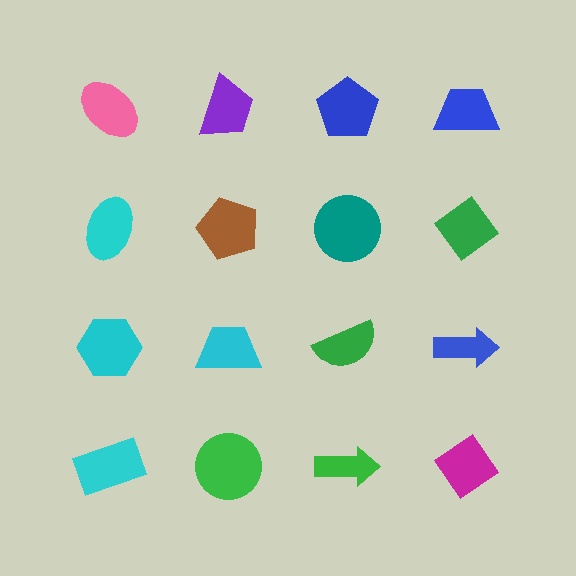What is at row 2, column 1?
A cyan ellipse.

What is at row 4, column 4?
A magenta diamond.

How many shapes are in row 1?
4 shapes.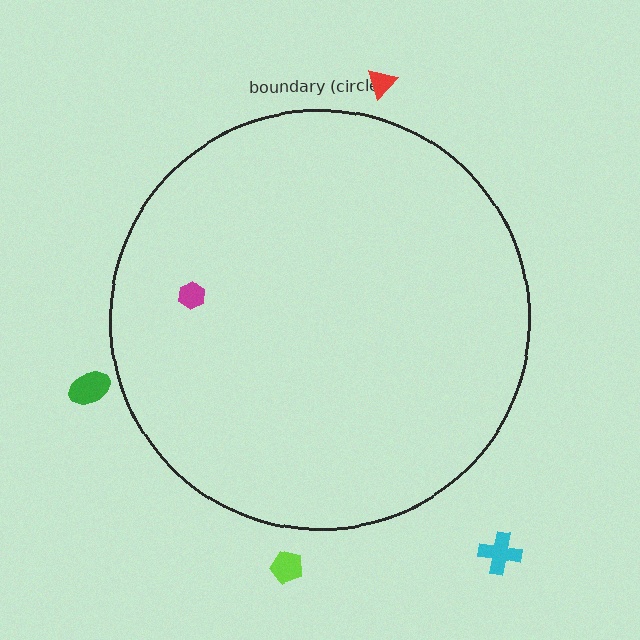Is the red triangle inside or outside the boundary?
Outside.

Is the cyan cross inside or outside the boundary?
Outside.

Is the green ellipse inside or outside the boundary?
Outside.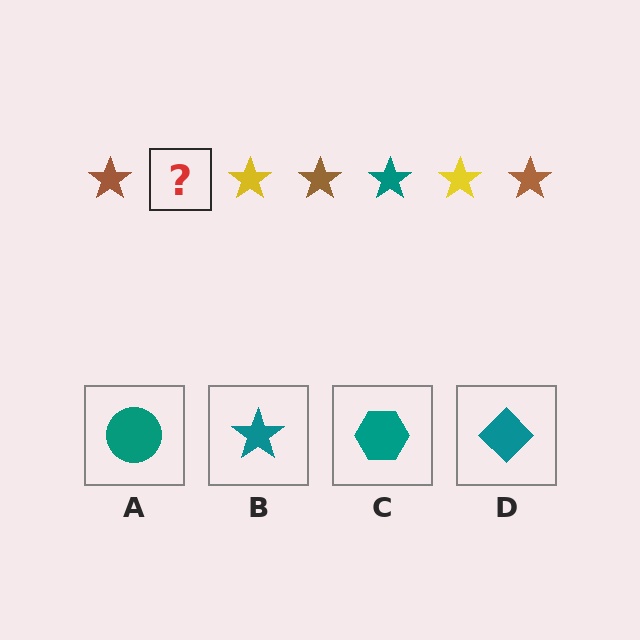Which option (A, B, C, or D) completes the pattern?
B.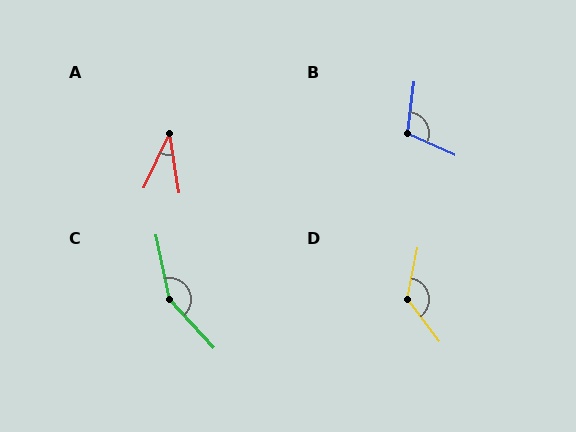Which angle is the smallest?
A, at approximately 34 degrees.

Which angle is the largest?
C, at approximately 149 degrees.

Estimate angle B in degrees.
Approximately 107 degrees.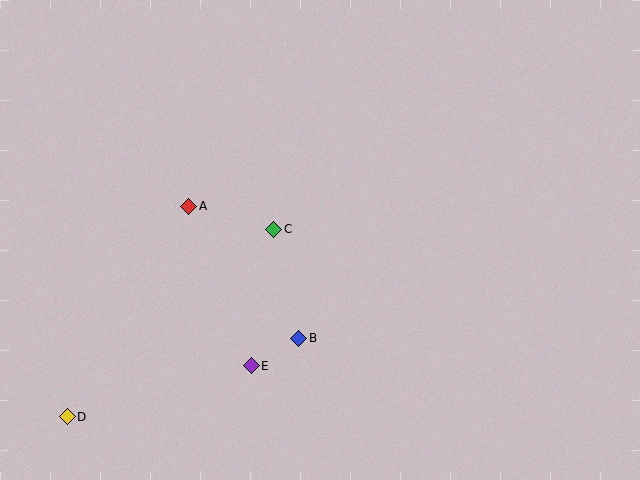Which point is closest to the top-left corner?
Point A is closest to the top-left corner.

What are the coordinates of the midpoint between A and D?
The midpoint between A and D is at (128, 312).